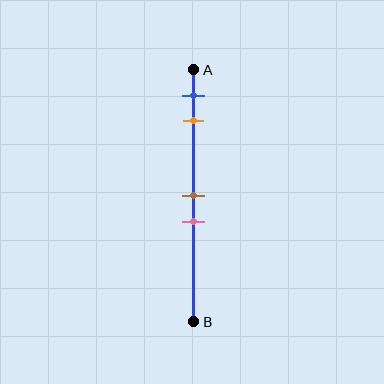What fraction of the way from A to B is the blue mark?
The blue mark is approximately 10% (0.1) of the way from A to B.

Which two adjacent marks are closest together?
The brown and pink marks are the closest adjacent pair.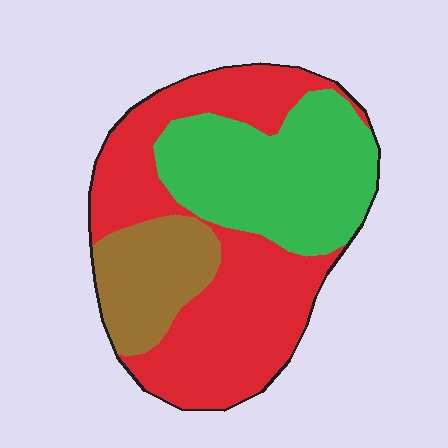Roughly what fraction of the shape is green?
Green takes up about one third (1/3) of the shape.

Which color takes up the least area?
Brown, at roughly 15%.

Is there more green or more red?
Red.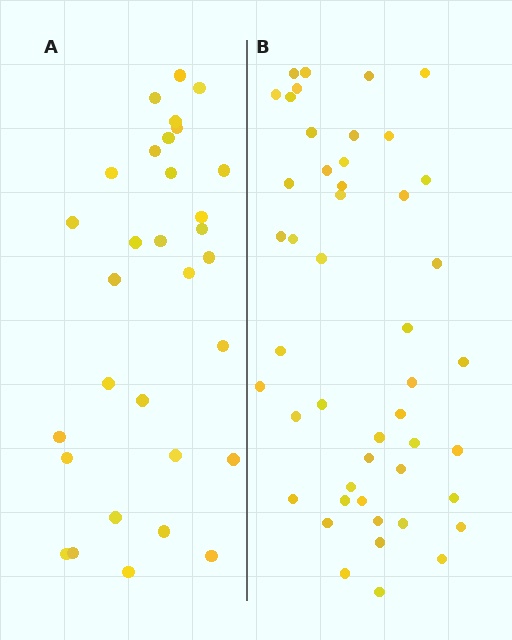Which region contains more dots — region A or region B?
Region B (the right region) has more dots.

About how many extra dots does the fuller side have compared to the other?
Region B has approximately 15 more dots than region A.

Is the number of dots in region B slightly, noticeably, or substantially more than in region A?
Region B has substantially more. The ratio is roughly 1.5 to 1.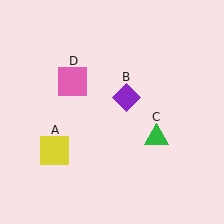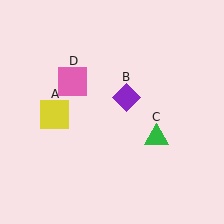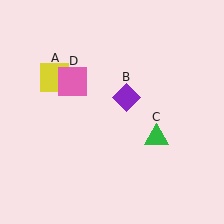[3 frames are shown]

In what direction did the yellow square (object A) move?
The yellow square (object A) moved up.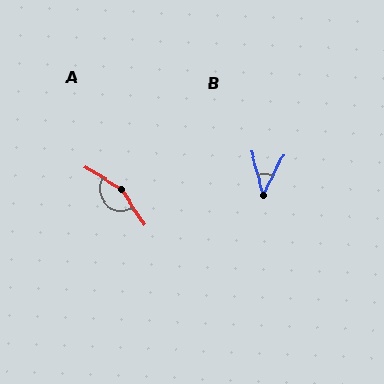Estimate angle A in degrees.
Approximately 156 degrees.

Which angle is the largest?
A, at approximately 156 degrees.